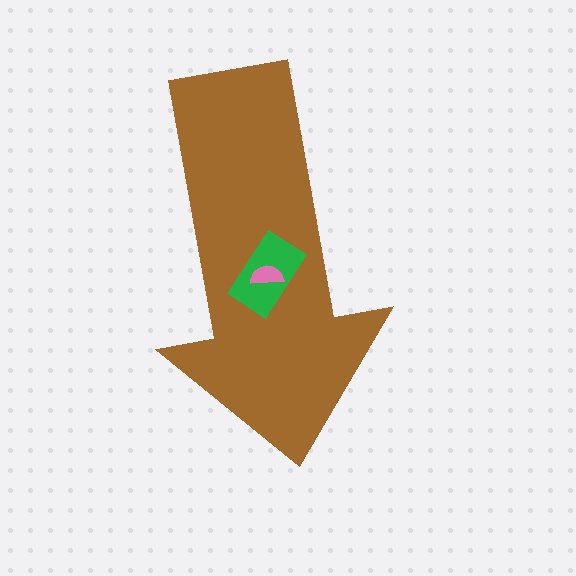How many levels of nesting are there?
3.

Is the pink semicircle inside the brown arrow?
Yes.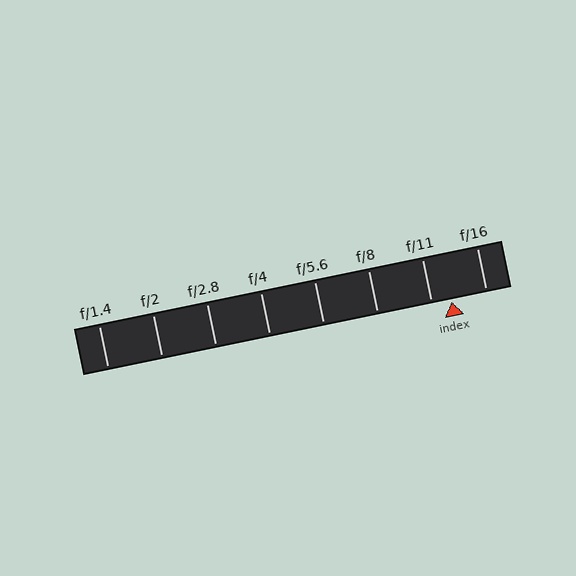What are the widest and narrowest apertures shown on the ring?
The widest aperture shown is f/1.4 and the narrowest is f/16.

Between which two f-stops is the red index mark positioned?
The index mark is between f/11 and f/16.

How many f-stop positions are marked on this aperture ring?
There are 8 f-stop positions marked.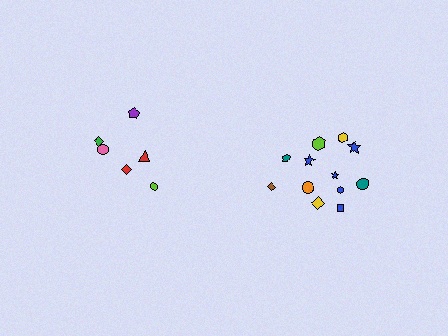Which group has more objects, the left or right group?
The right group.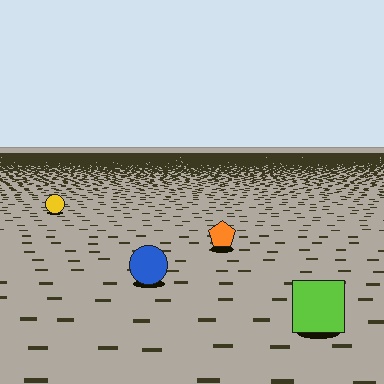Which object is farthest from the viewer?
The yellow circle is farthest from the viewer. It appears smaller and the ground texture around it is denser.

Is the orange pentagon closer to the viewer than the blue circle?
No. The blue circle is closer — you can tell from the texture gradient: the ground texture is coarser near it.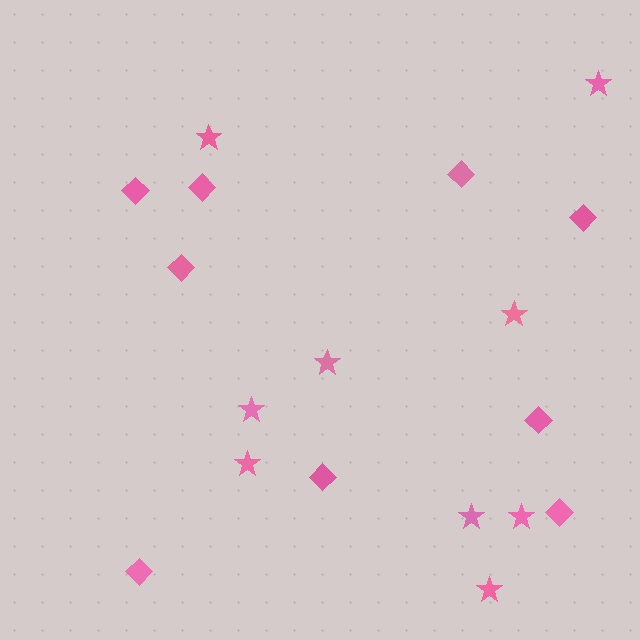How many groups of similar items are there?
There are 2 groups: one group of diamonds (9) and one group of stars (9).